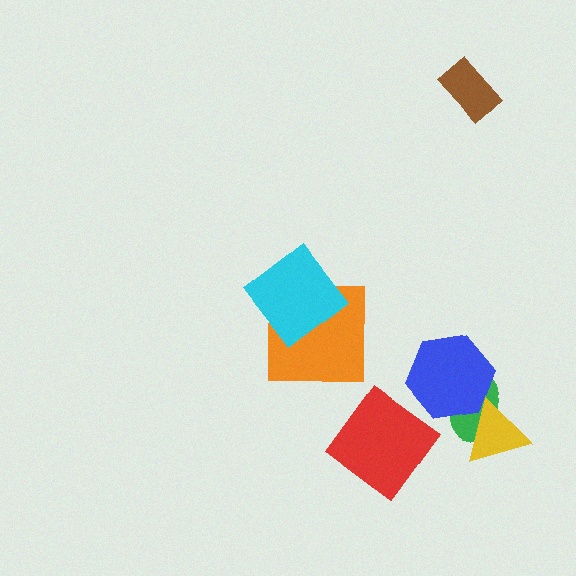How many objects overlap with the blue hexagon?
2 objects overlap with the blue hexagon.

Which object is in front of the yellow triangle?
The blue hexagon is in front of the yellow triangle.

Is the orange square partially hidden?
Yes, it is partially covered by another shape.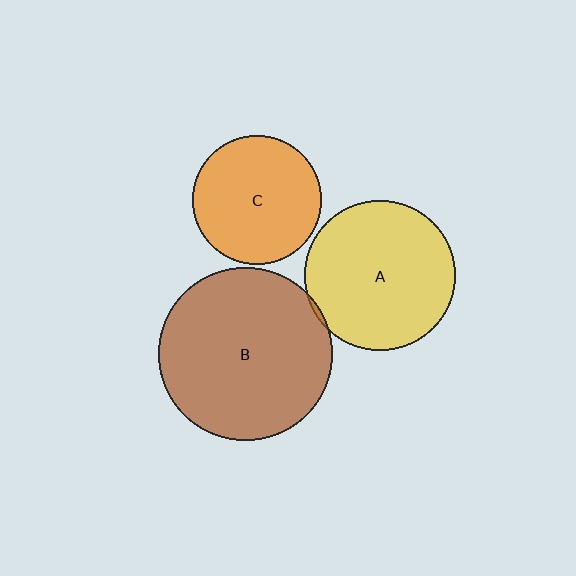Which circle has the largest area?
Circle B (brown).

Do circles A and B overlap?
Yes.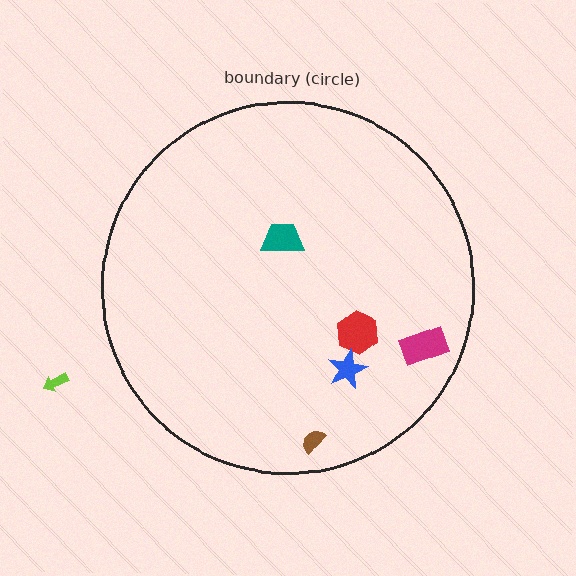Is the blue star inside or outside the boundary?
Inside.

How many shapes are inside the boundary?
5 inside, 1 outside.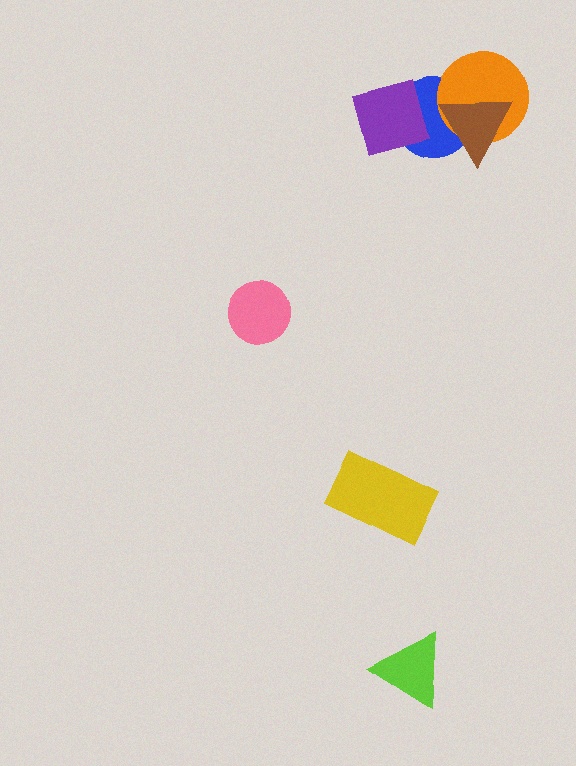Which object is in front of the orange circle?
The brown triangle is in front of the orange circle.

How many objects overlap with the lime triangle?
0 objects overlap with the lime triangle.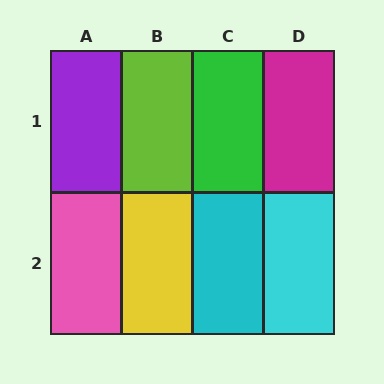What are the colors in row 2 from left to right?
Pink, yellow, cyan, cyan.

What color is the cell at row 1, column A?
Purple.